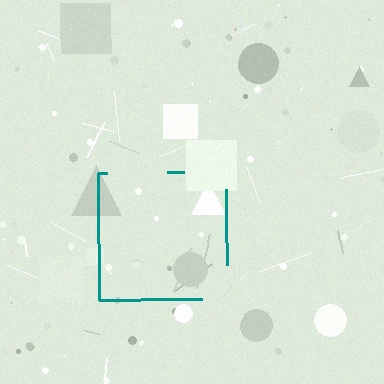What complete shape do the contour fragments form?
The contour fragments form a square.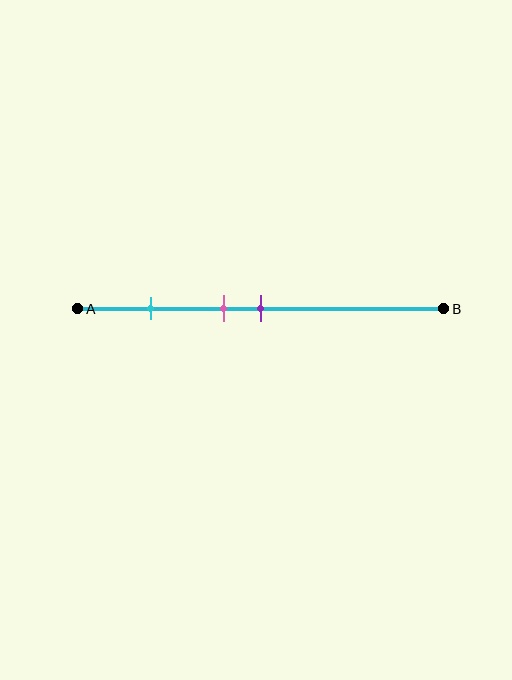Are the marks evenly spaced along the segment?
No, the marks are not evenly spaced.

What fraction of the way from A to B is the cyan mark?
The cyan mark is approximately 20% (0.2) of the way from A to B.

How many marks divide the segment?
There are 3 marks dividing the segment.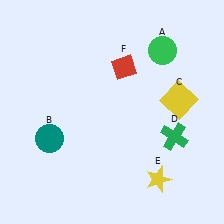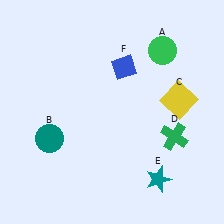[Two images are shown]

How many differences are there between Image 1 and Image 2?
There are 2 differences between the two images.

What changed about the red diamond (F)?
In Image 1, F is red. In Image 2, it changed to blue.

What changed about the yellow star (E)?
In Image 1, E is yellow. In Image 2, it changed to teal.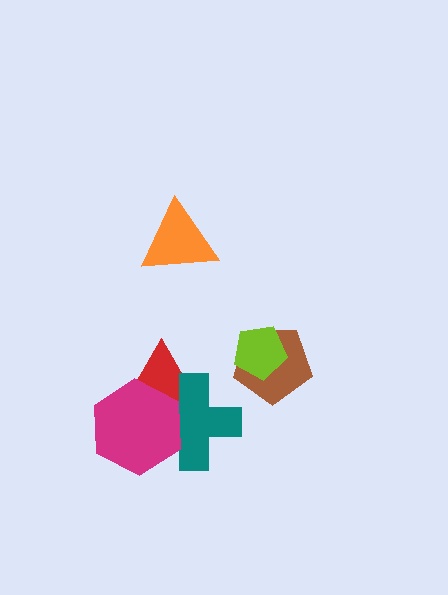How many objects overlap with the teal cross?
2 objects overlap with the teal cross.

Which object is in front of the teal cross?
The magenta hexagon is in front of the teal cross.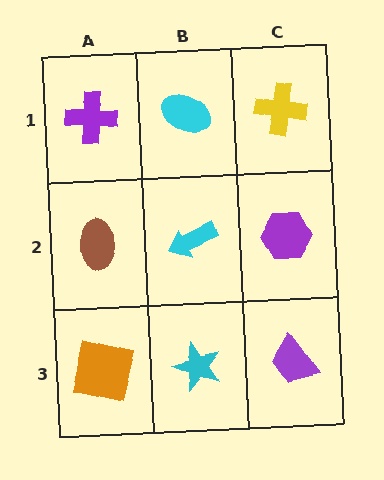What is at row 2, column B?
A cyan arrow.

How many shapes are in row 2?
3 shapes.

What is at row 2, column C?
A purple hexagon.